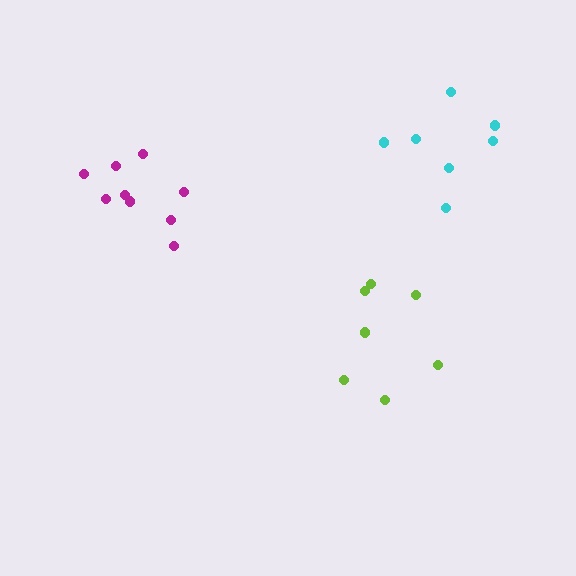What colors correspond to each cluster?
The clusters are colored: magenta, cyan, lime.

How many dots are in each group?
Group 1: 9 dots, Group 2: 7 dots, Group 3: 7 dots (23 total).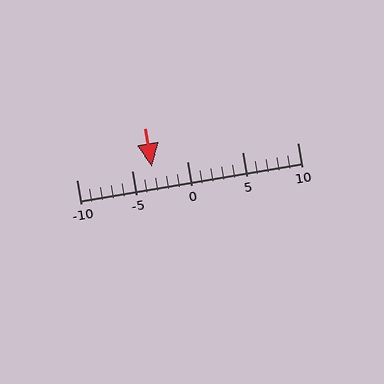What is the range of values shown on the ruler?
The ruler shows values from -10 to 10.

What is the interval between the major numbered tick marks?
The major tick marks are spaced 5 units apart.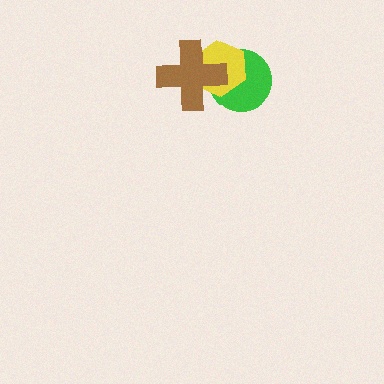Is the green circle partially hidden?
Yes, it is partially covered by another shape.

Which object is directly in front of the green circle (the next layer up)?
The yellow hexagon is directly in front of the green circle.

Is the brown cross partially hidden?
No, no other shape covers it.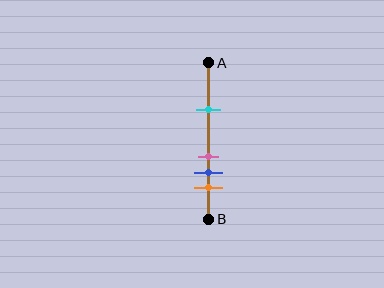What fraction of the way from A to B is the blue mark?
The blue mark is approximately 70% (0.7) of the way from A to B.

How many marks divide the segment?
There are 4 marks dividing the segment.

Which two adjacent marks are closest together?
The pink and blue marks are the closest adjacent pair.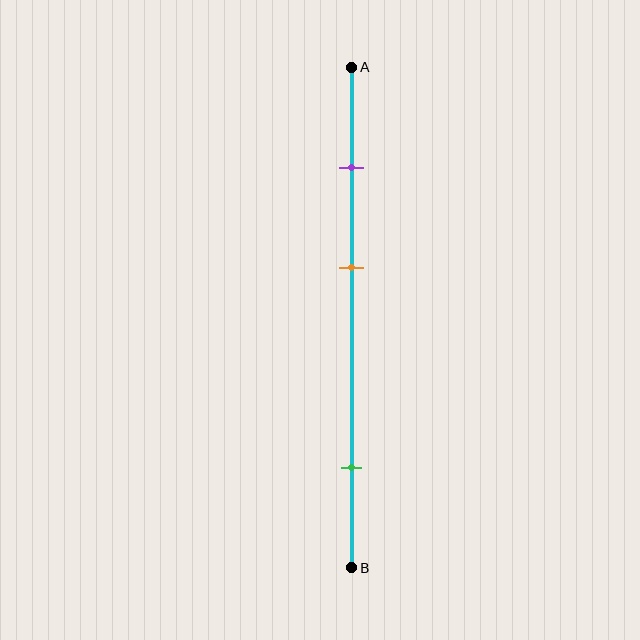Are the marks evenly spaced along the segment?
No, the marks are not evenly spaced.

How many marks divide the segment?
There are 3 marks dividing the segment.